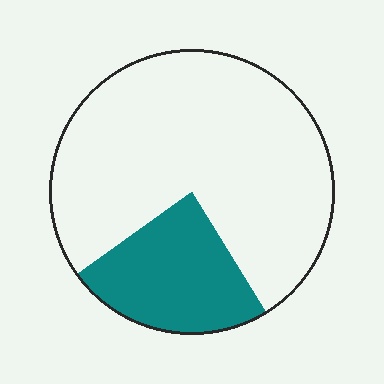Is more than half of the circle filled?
No.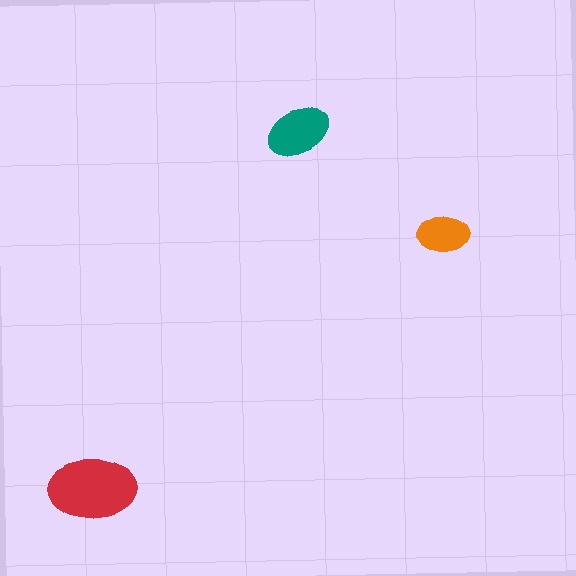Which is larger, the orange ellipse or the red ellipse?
The red one.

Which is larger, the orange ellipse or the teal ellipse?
The teal one.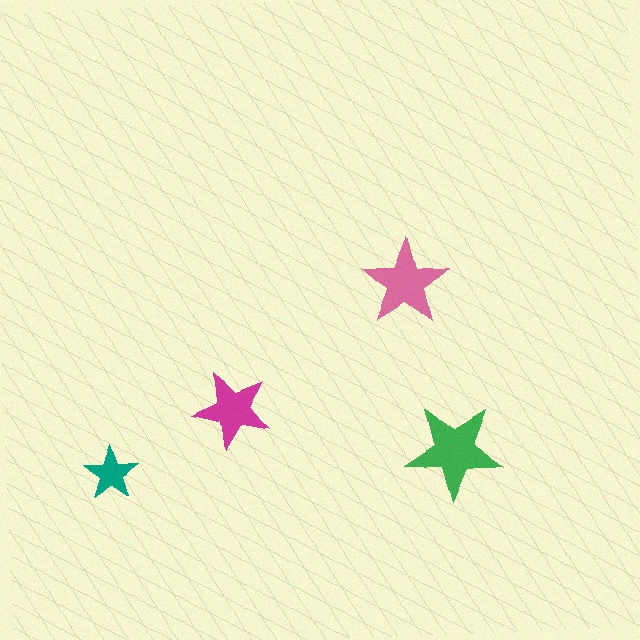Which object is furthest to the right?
The green star is rightmost.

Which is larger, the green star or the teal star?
The green one.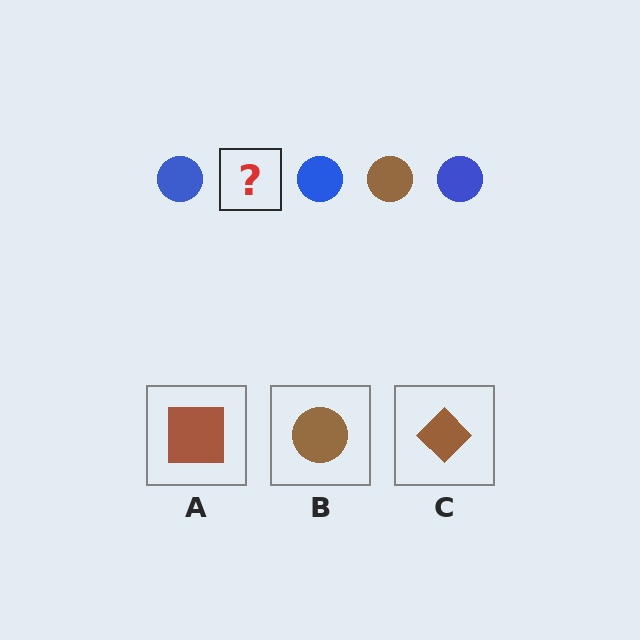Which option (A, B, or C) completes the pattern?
B.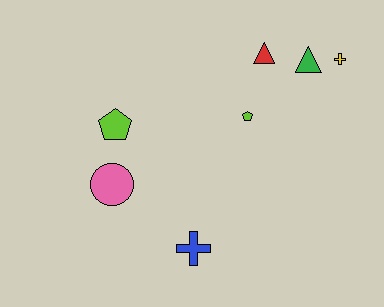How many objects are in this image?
There are 7 objects.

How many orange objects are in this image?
There are no orange objects.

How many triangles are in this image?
There are 2 triangles.